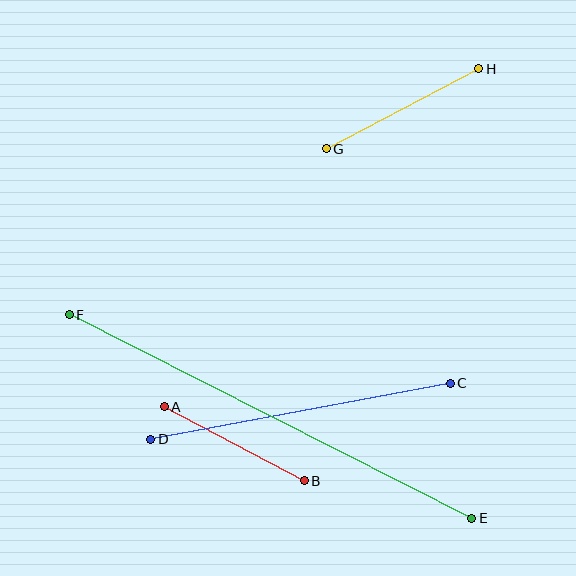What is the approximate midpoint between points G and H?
The midpoint is at approximately (402, 109) pixels.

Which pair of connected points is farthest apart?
Points E and F are farthest apart.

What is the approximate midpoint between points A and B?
The midpoint is at approximately (234, 444) pixels.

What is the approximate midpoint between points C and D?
The midpoint is at approximately (300, 411) pixels.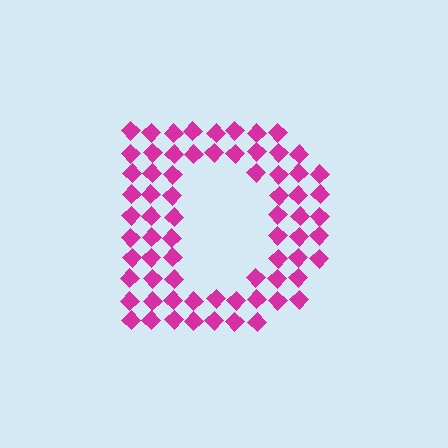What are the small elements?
The small elements are diamonds.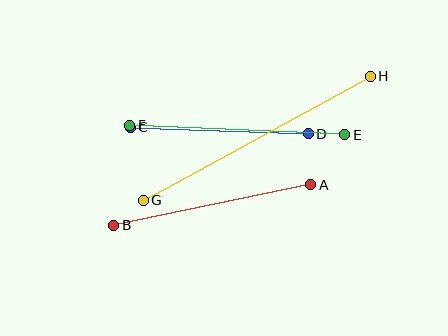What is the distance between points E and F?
The distance is approximately 215 pixels.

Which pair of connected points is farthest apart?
Points G and H are farthest apart.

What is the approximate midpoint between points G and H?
The midpoint is at approximately (257, 138) pixels.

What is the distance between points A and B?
The distance is approximately 201 pixels.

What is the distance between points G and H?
The distance is approximately 259 pixels.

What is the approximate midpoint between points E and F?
The midpoint is at approximately (237, 130) pixels.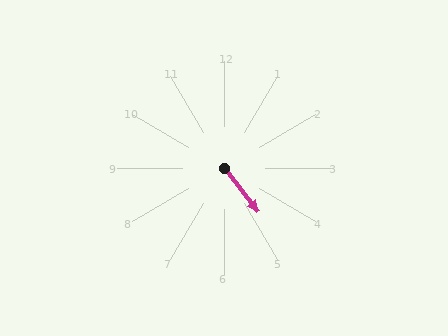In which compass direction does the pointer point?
Southeast.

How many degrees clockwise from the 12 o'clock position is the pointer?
Approximately 142 degrees.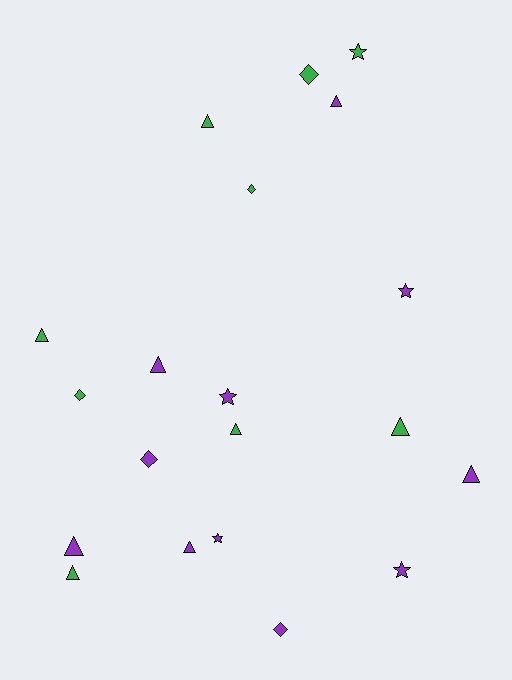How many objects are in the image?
There are 20 objects.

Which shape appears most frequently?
Triangle, with 10 objects.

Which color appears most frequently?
Purple, with 11 objects.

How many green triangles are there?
There are 5 green triangles.